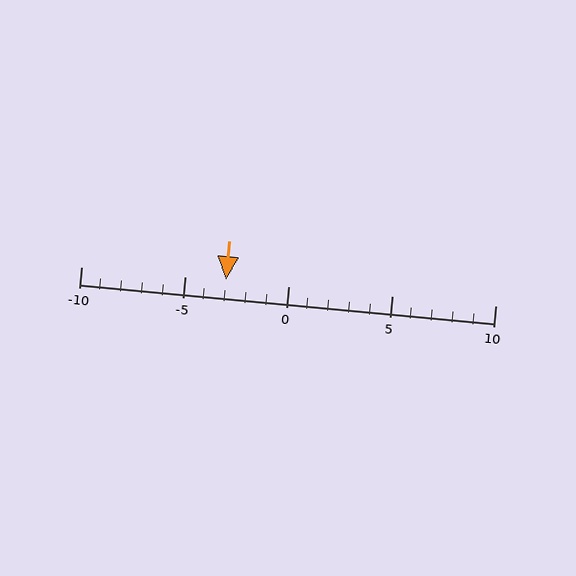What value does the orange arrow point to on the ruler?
The orange arrow points to approximately -3.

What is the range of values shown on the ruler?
The ruler shows values from -10 to 10.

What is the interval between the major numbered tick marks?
The major tick marks are spaced 5 units apart.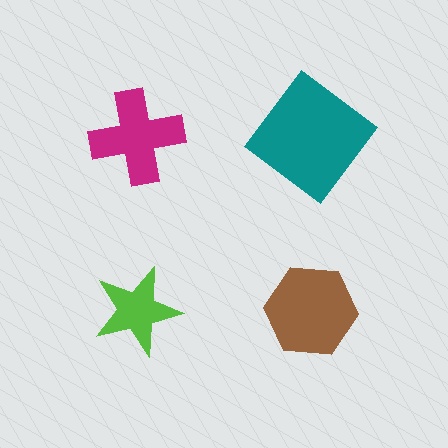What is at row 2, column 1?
A lime star.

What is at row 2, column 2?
A brown hexagon.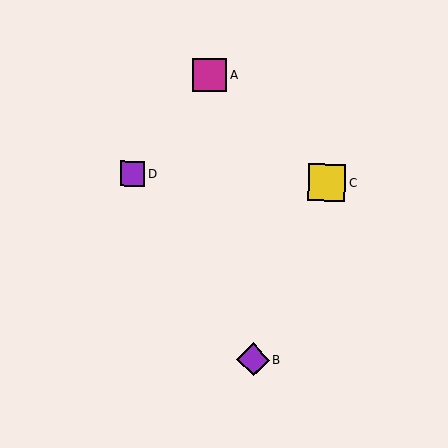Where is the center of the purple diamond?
The center of the purple diamond is at (253, 360).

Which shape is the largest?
The yellow square (labeled C) is the largest.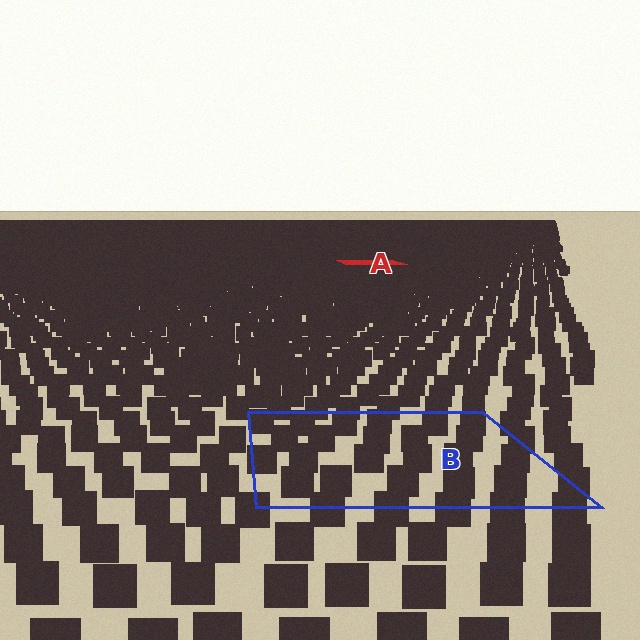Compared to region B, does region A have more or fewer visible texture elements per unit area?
Region A has more texture elements per unit area — they are packed more densely because it is farther away.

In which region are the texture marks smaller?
The texture marks are smaller in region A, because it is farther away.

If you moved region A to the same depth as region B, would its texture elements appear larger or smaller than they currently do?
They would appear larger. At a closer depth, the same texture elements are projected at a bigger on-screen size.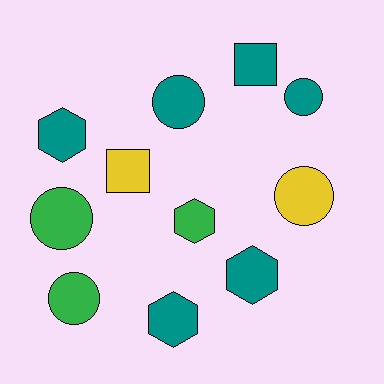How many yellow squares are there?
There is 1 yellow square.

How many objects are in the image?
There are 11 objects.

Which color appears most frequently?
Teal, with 6 objects.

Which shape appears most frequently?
Circle, with 5 objects.